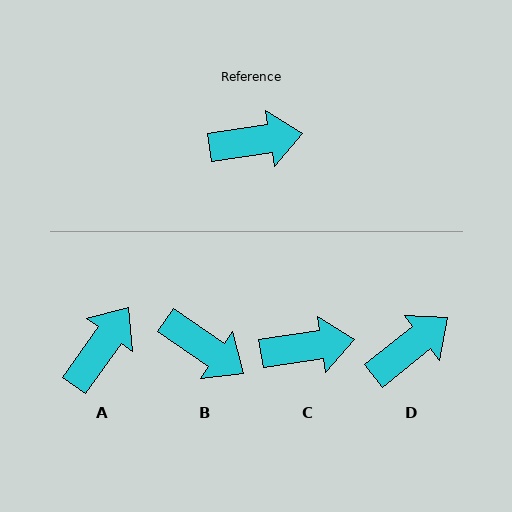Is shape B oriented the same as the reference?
No, it is off by about 44 degrees.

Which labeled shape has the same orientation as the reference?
C.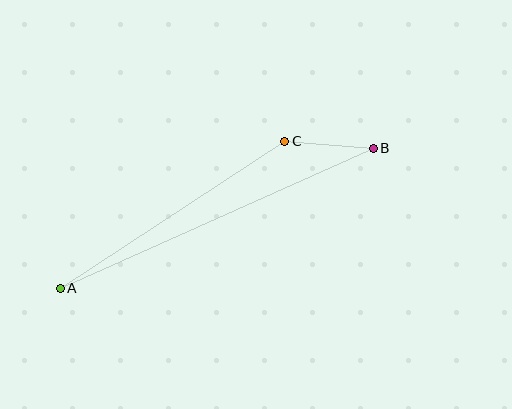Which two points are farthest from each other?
Points A and B are farthest from each other.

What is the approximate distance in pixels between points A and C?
The distance between A and C is approximately 268 pixels.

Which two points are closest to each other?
Points B and C are closest to each other.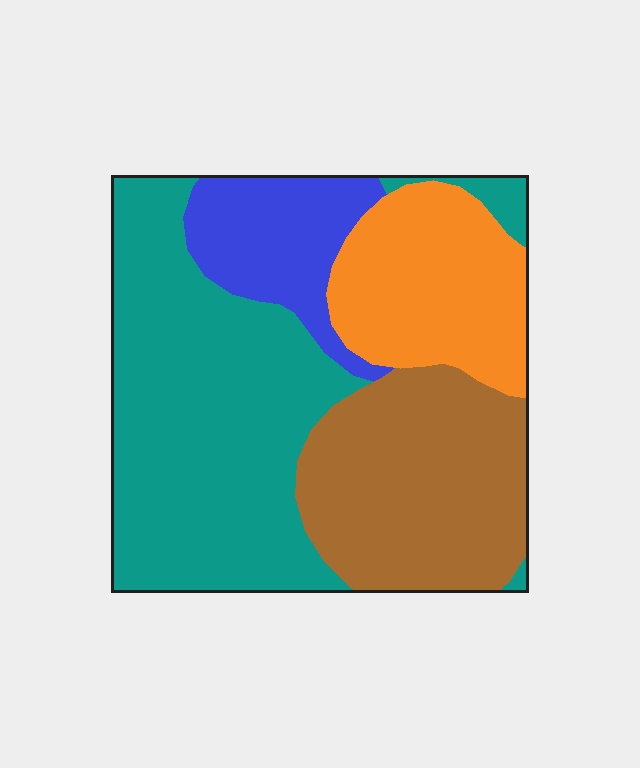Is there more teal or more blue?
Teal.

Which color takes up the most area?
Teal, at roughly 45%.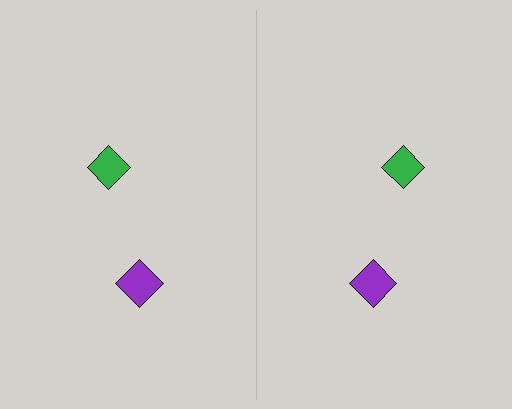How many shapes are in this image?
There are 4 shapes in this image.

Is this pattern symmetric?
Yes, this pattern has bilateral (reflection) symmetry.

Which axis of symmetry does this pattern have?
The pattern has a vertical axis of symmetry running through the center of the image.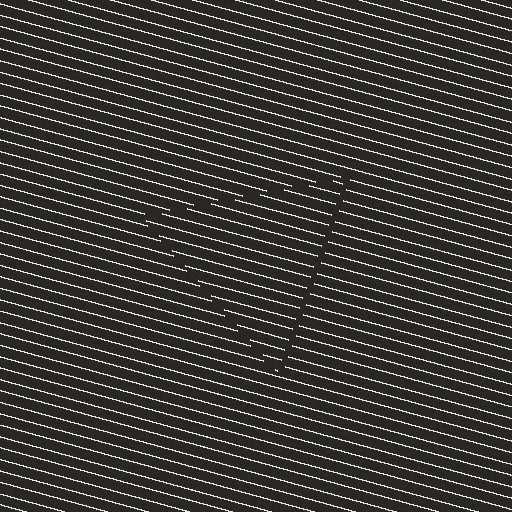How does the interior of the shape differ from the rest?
The interior of the shape contains the same grating, shifted by half a period — the contour is defined by the phase discontinuity where line-ends from the inner and outer gratings abut.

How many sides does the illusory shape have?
3 sides — the line-ends trace a triangle.